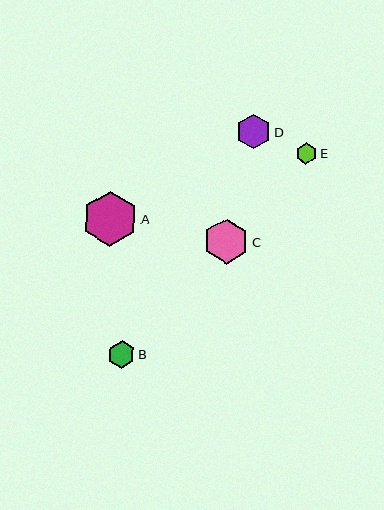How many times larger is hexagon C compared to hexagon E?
Hexagon C is approximately 2.1 times the size of hexagon E.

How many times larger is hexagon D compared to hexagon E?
Hexagon D is approximately 1.6 times the size of hexagon E.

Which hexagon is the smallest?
Hexagon E is the smallest with a size of approximately 22 pixels.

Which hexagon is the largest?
Hexagon A is the largest with a size of approximately 55 pixels.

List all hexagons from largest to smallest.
From largest to smallest: A, C, D, B, E.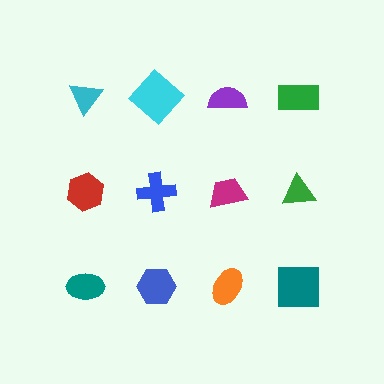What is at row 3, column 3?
An orange ellipse.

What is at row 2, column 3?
A magenta trapezoid.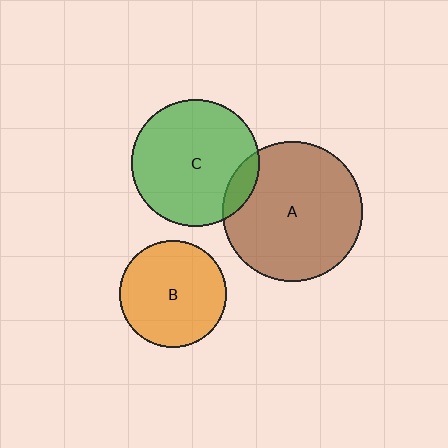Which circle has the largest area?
Circle A (brown).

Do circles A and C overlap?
Yes.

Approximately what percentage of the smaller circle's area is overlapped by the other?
Approximately 10%.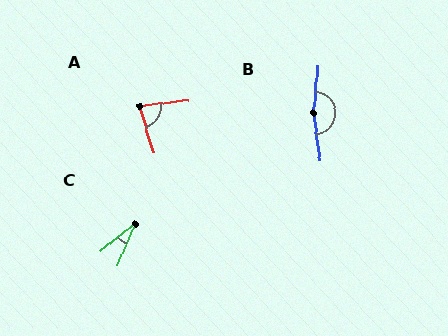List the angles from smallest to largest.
C (28°), A (81°), B (167°).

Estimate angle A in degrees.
Approximately 81 degrees.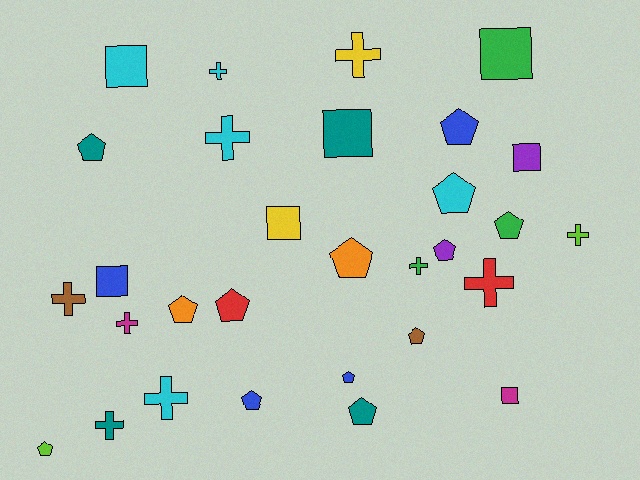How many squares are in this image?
There are 7 squares.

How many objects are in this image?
There are 30 objects.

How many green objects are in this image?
There are 3 green objects.